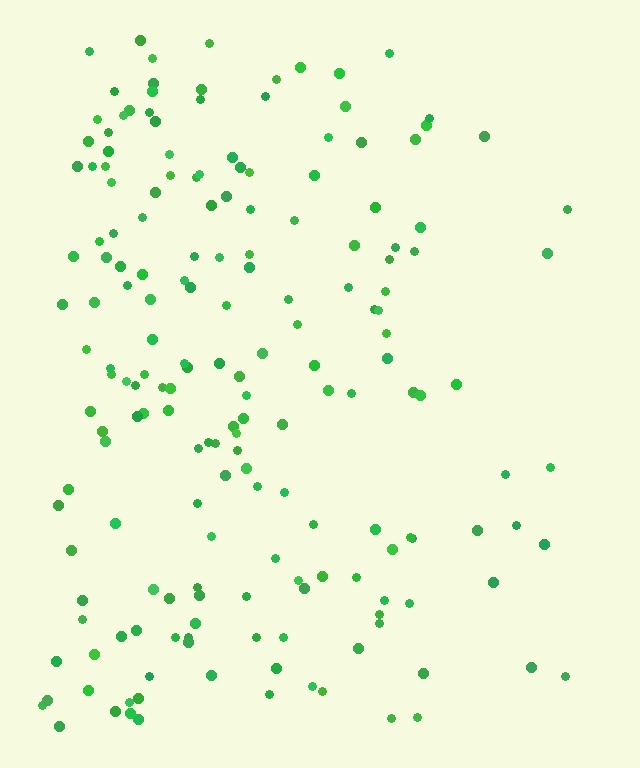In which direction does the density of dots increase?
From right to left, with the left side densest.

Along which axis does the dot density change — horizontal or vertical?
Horizontal.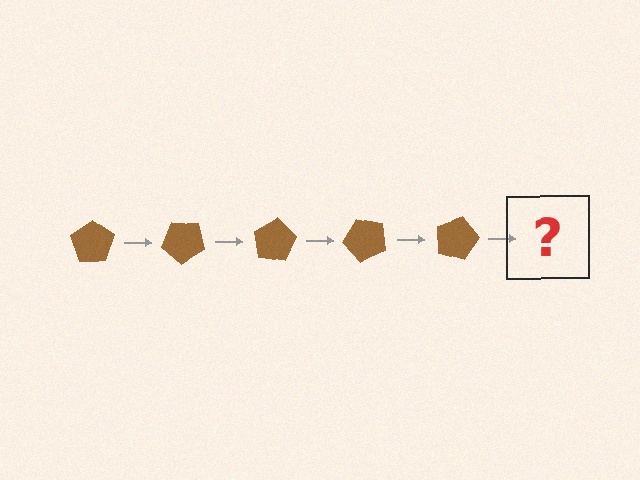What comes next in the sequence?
The next element should be a brown pentagon rotated 200 degrees.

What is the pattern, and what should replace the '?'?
The pattern is that the pentagon rotates 40 degrees each step. The '?' should be a brown pentagon rotated 200 degrees.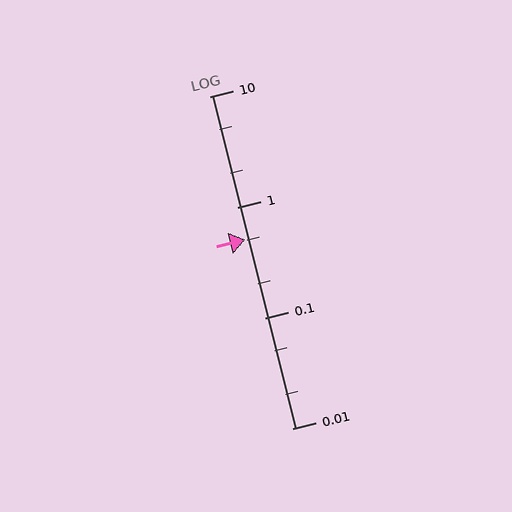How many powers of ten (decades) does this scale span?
The scale spans 3 decades, from 0.01 to 10.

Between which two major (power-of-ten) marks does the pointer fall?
The pointer is between 0.1 and 1.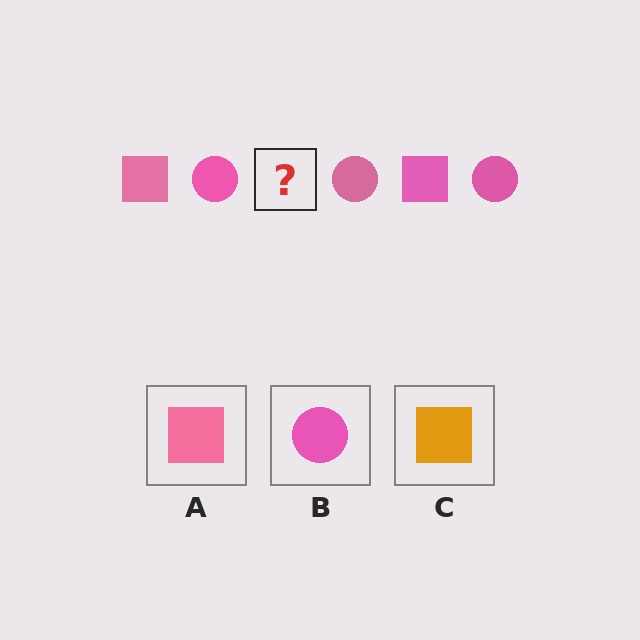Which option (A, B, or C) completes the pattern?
A.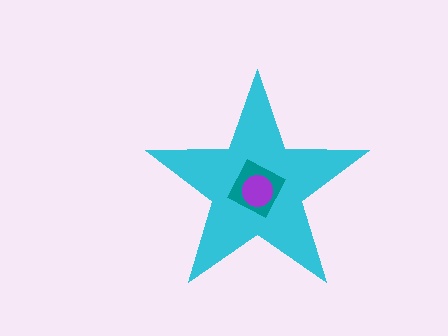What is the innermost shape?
The purple circle.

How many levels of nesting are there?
3.